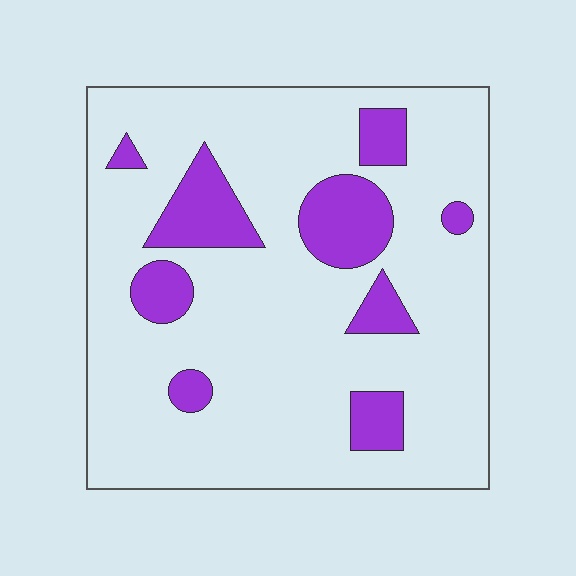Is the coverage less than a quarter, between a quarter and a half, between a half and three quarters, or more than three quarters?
Less than a quarter.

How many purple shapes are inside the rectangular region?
9.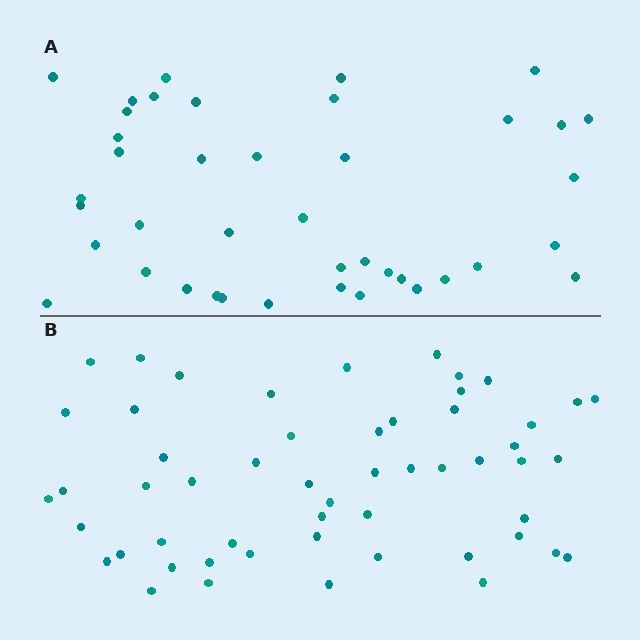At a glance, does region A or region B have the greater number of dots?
Region B (the bottom region) has more dots.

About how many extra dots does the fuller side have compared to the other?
Region B has approximately 15 more dots than region A.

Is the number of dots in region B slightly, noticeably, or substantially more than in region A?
Region B has noticeably more, but not dramatically so. The ratio is roughly 1.3 to 1.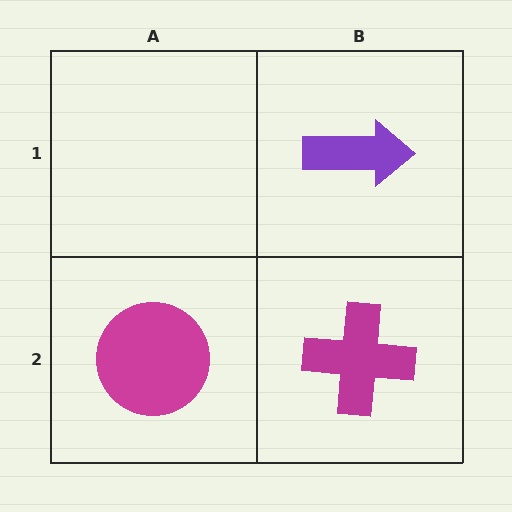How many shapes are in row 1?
1 shape.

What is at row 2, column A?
A magenta circle.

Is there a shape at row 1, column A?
No, that cell is empty.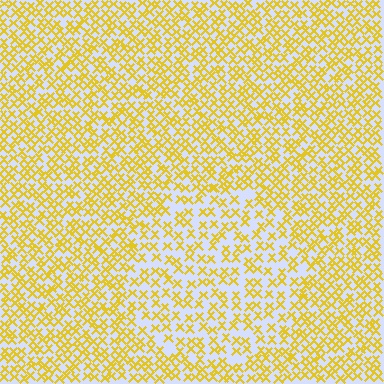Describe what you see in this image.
The image contains small yellow elements arranged at two different densities. A circle-shaped region is visible where the elements are less densely packed than the surrounding area.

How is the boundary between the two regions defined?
The boundary is defined by a change in element density (approximately 1.6x ratio). All elements are the same color, size, and shape.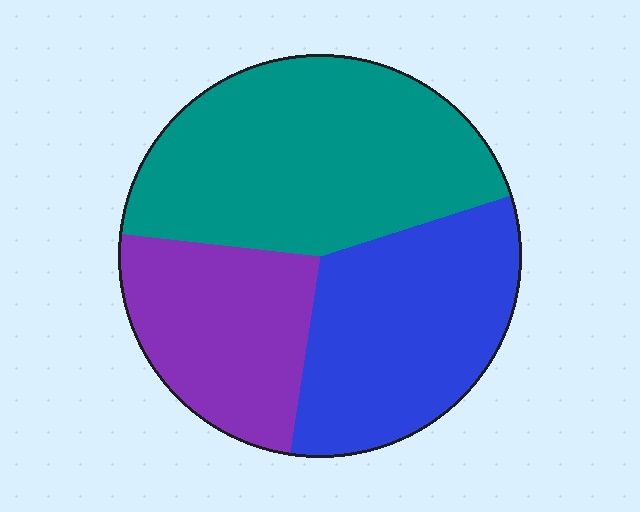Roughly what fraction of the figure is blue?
Blue covers 32% of the figure.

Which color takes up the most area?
Teal, at roughly 45%.